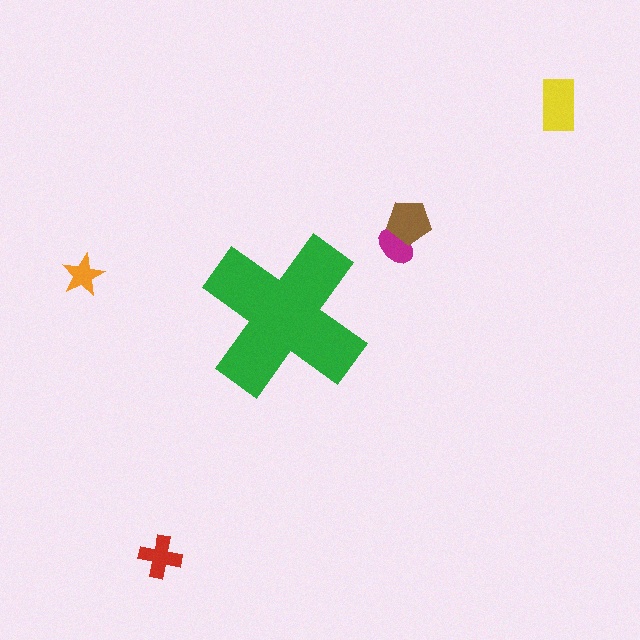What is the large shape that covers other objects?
A green cross.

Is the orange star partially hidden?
No, the orange star is fully visible.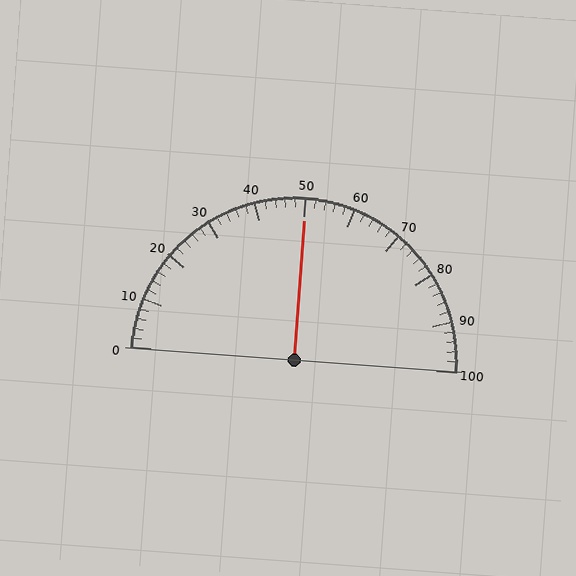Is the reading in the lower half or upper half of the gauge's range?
The reading is in the upper half of the range (0 to 100).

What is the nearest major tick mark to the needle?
The nearest major tick mark is 50.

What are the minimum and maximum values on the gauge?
The gauge ranges from 0 to 100.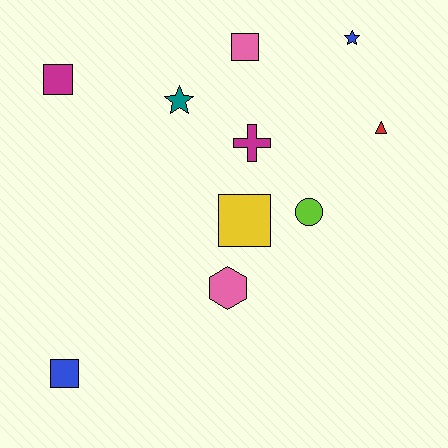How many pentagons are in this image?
There are no pentagons.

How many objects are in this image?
There are 10 objects.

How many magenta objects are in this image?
There are 2 magenta objects.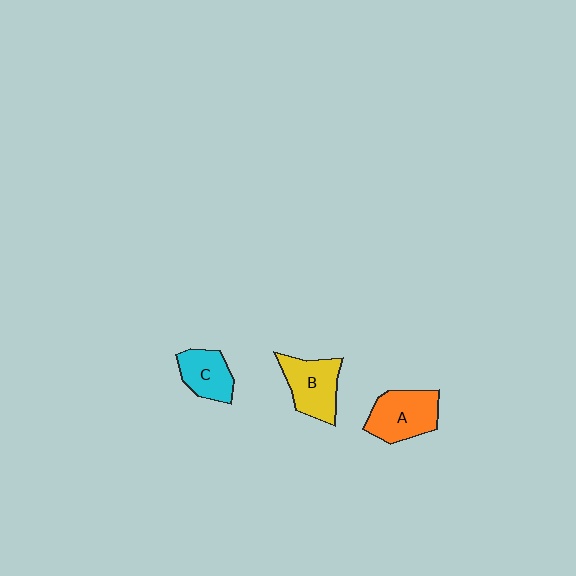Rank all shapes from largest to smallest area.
From largest to smallest: A (orange), B (yellow), C (cyan).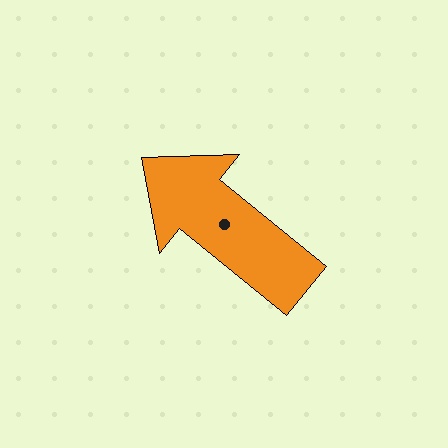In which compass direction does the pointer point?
Northwest.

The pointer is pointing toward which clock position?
Roughly 10 o'clock.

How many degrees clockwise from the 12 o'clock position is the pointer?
Approximately 309 degrees.